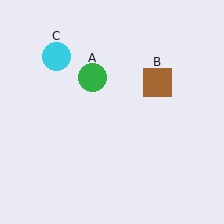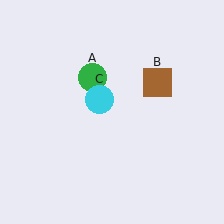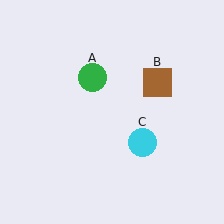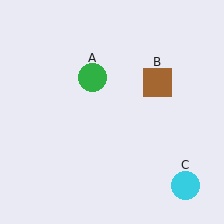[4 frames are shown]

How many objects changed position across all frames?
1 object changed position: cyan circle (object C).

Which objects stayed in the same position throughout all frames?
Green circle (object A) and brown square (object B) remained stationary.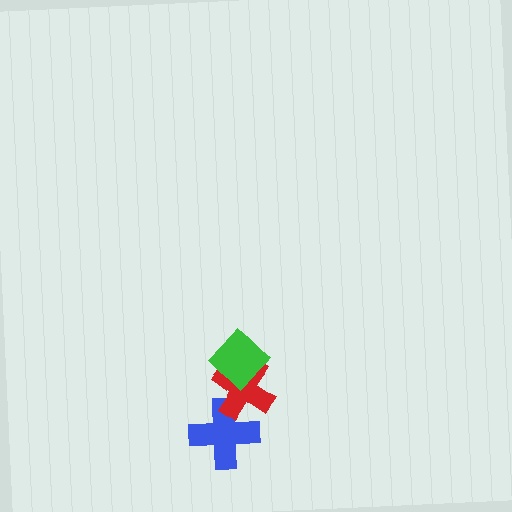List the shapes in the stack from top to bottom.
From top to bottom: the green diamond, the red cross, the blue cross.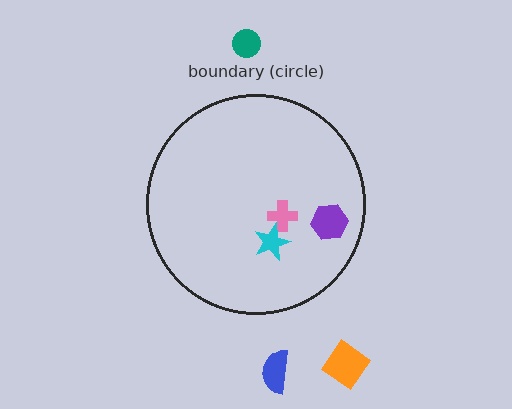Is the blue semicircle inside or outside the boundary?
Outside.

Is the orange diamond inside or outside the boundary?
Outside.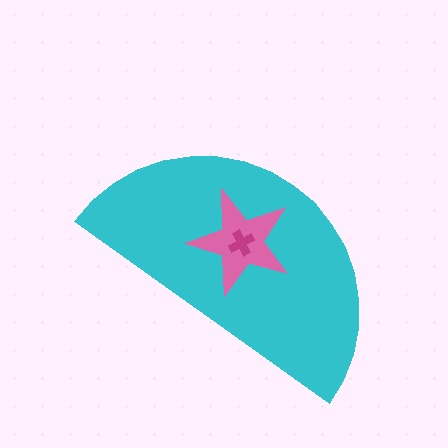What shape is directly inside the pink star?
The magenta cross.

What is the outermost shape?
The cyan semicircle.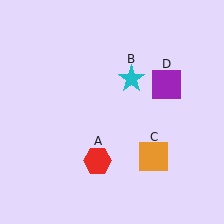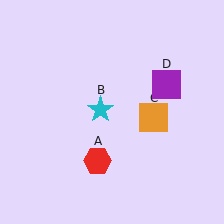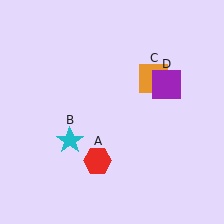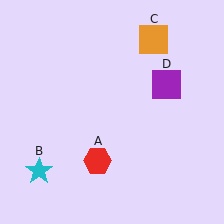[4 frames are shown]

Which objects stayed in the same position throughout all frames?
Red hexagon (object A) and purple square (object D) remained stationary.